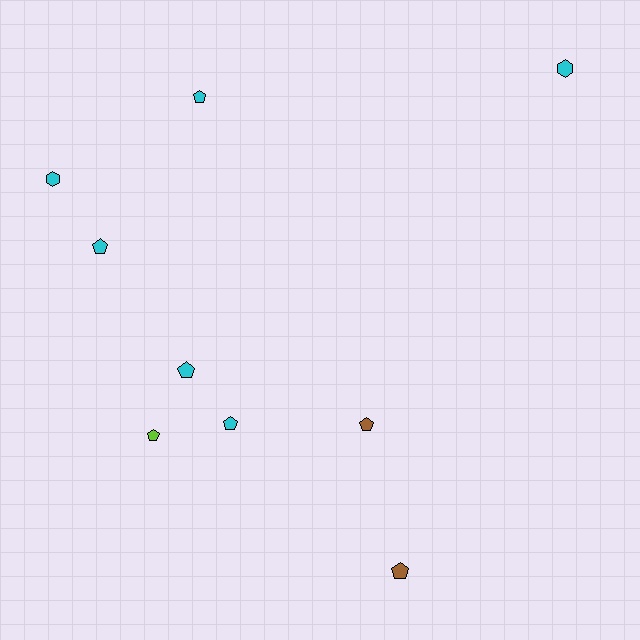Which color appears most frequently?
Cyan, with 6 objects.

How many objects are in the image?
There are 9 objects.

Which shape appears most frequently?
Pentagon, with 7 objects.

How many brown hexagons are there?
There are no brown hexagons.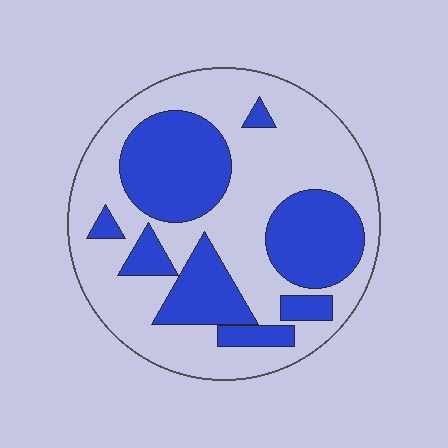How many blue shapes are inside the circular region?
8.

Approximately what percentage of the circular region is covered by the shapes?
Approximately 40%.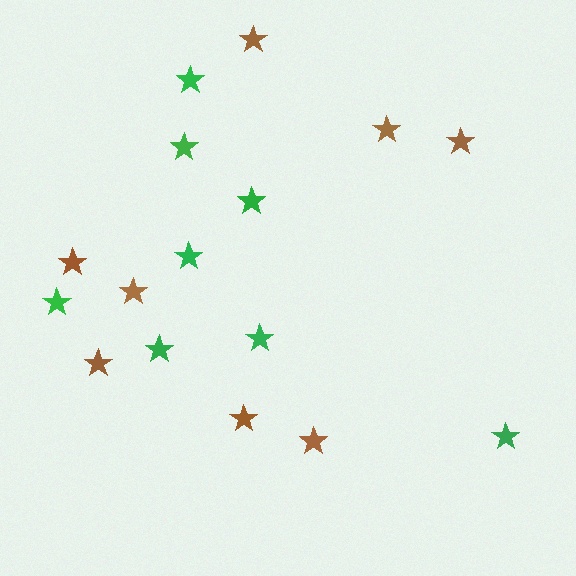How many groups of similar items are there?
There are 2 groups: one group of brown stars (8) and one group of green stars (8).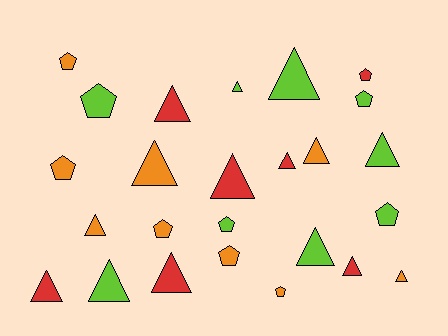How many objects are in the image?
There are 25 objects.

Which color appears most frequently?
Lime, with 9 objects.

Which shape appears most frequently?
Triangle, with 15 objects.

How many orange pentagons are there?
There are 5 orange pentagons.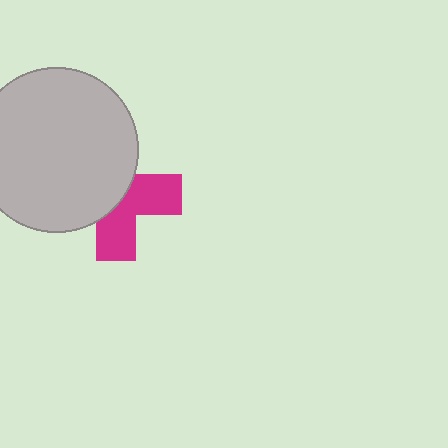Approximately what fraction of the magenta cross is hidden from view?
Roughly 55% of the magenta cross is hidden behind the light gray circle.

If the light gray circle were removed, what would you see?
You would see the complete magenta cross.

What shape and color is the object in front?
The object in front is a light gray circle.